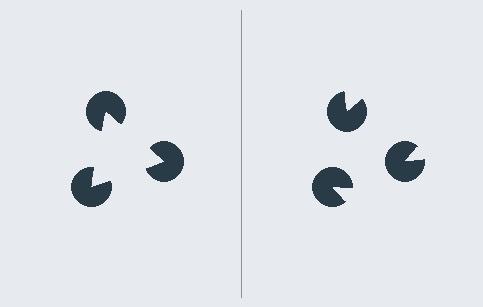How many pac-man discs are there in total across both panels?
6 — 3 on each side.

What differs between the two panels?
The pac-man discs are positioned identically on both sides; only the wedge orientations differ. On the left they align to a triangle; on the right they are misaligned.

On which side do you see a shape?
An illusory triangle appears on the left side. On the right side the wedge cuts are rotated, so no coherent shape forms.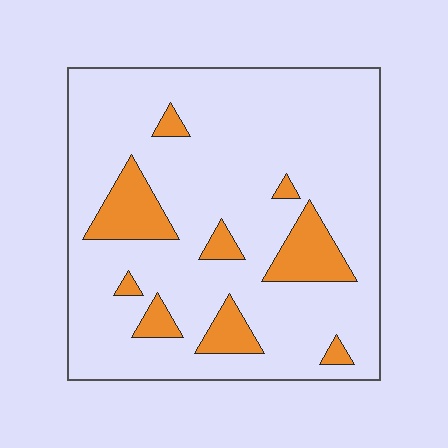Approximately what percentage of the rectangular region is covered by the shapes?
Approximately 15%.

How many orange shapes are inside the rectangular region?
9.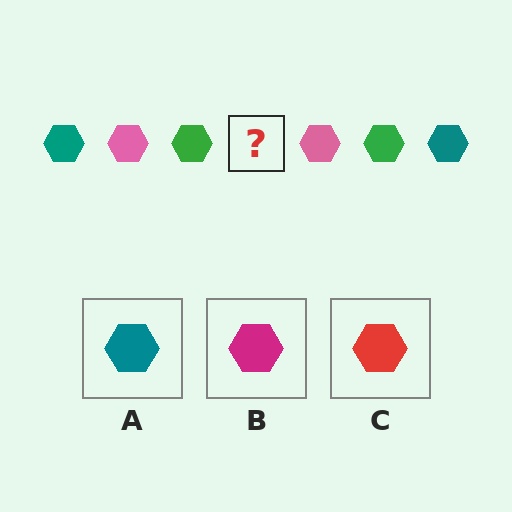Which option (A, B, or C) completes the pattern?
A.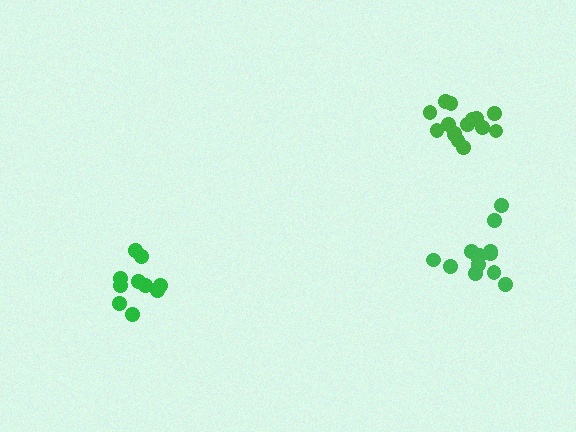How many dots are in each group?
Group 1: 15 dots, Group 2: 10 dots, Group 3: 13 dots (38 total).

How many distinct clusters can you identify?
There are 3 distinct clusters.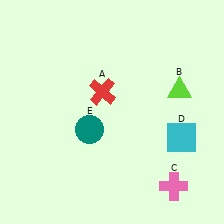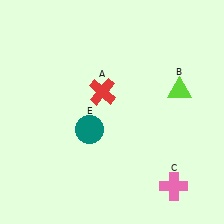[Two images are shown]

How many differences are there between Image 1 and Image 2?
There is 1 difference between the two images.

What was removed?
The cyan square (D) was removed in Image 2.